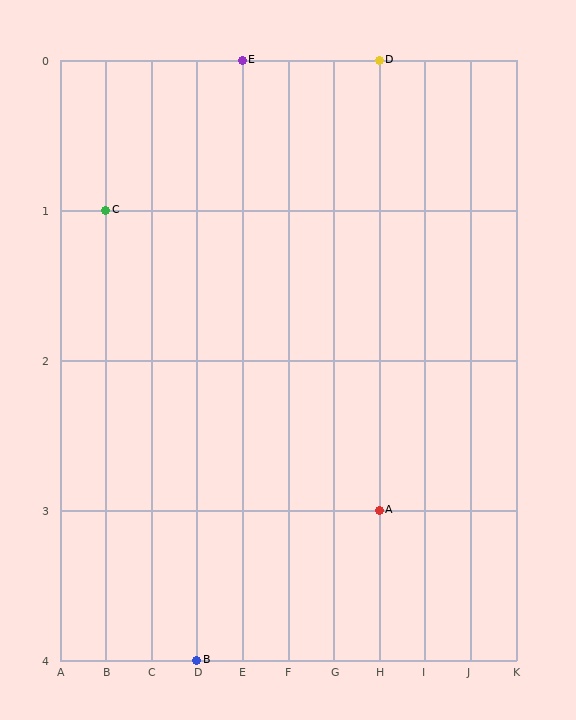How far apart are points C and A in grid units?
Points C and A are 6 columns and 2 rows apart (about 6.3 grid units diagonally).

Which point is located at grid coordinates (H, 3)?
Point A is at (H, 3).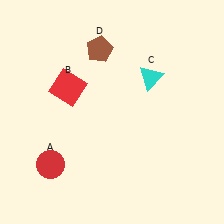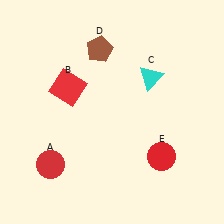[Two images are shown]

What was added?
A red circle (E) was added in Image 2.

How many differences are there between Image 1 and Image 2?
There is 1 difference between the two images.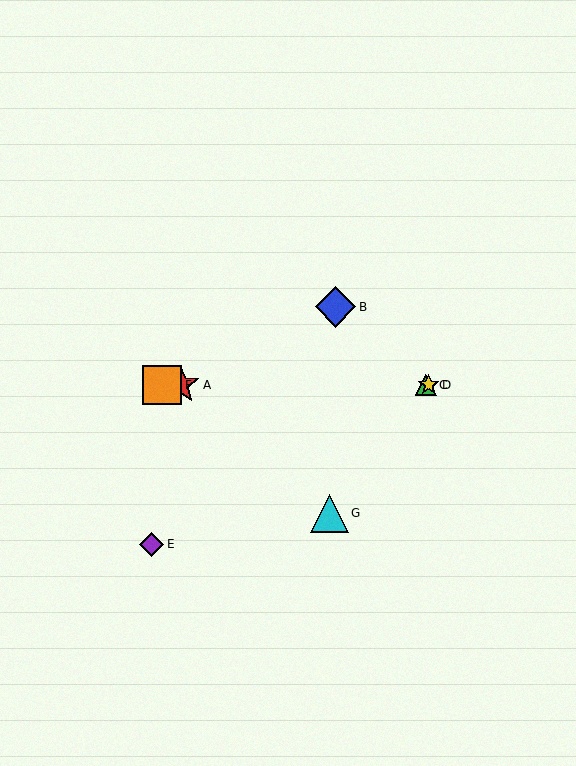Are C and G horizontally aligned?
No, C is at y≈385 and G is at y≈513.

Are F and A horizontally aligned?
Yes, both are at y≈385.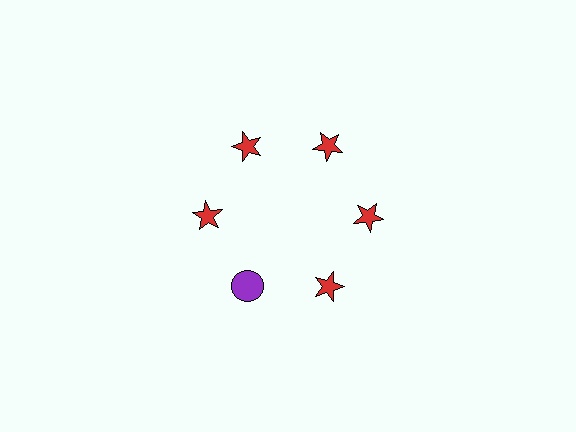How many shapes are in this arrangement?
There are 6 shapes arranged in a ring pattern.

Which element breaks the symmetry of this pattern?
The purple circle at roughly the 7 o'clock position breaks the symmetry. All other shapes are red stars.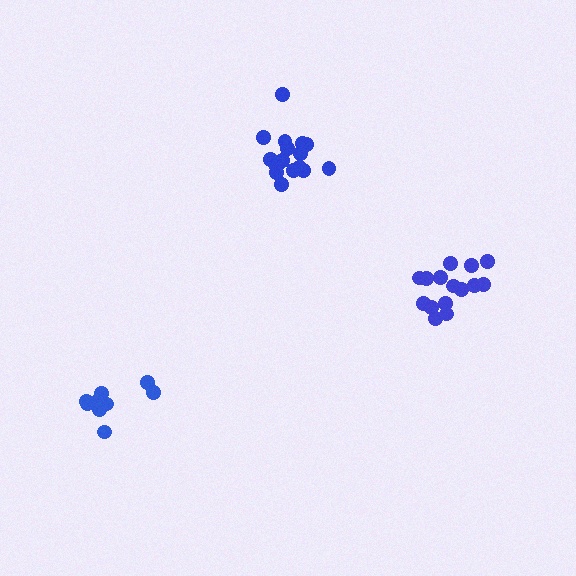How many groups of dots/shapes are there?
There are 3 groups.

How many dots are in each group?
Group 1: 16 dots, Group 2: 15 dots, Group 3: 10 dots (41 total).